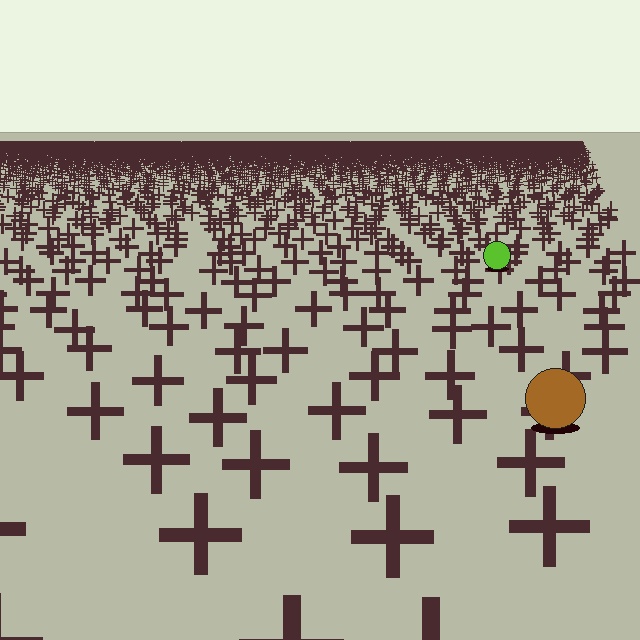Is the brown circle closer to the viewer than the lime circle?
Yes. The brown circle is closer — you can tell from the texture gradient: the ground texture is coarser near it.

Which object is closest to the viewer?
The brown circle is closest. The texture marks near it are larger and more spread out.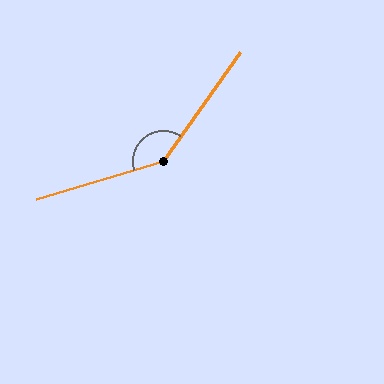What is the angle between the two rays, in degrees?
Approximately 142 degrees.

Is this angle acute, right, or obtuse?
It is obtuse.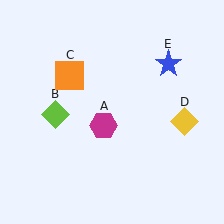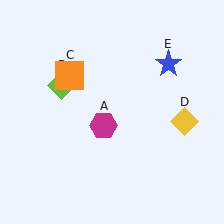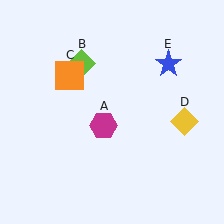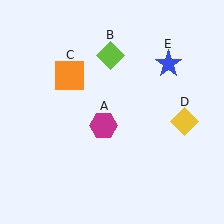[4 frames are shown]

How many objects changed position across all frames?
1 object changed position: lime diamond (object B).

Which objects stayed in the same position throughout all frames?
Magenta hexagon (object A) and orange square (object C) and yellow diamond (object D) and blue star (object E) remained stationary.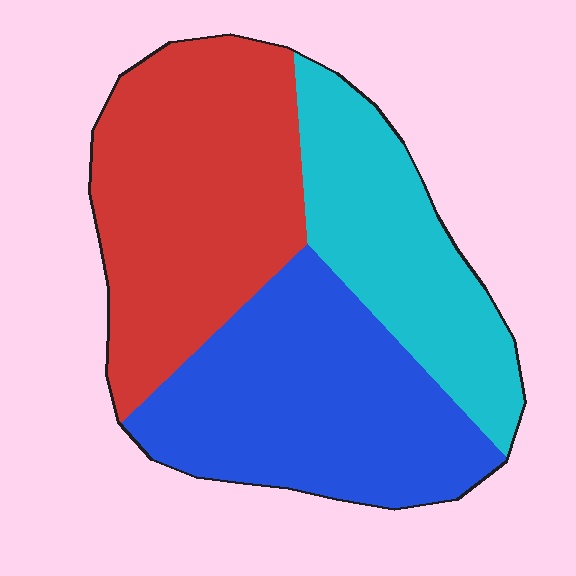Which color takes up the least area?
Cyan, at roughly 25%.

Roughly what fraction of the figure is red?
Red covers 38% of the figure.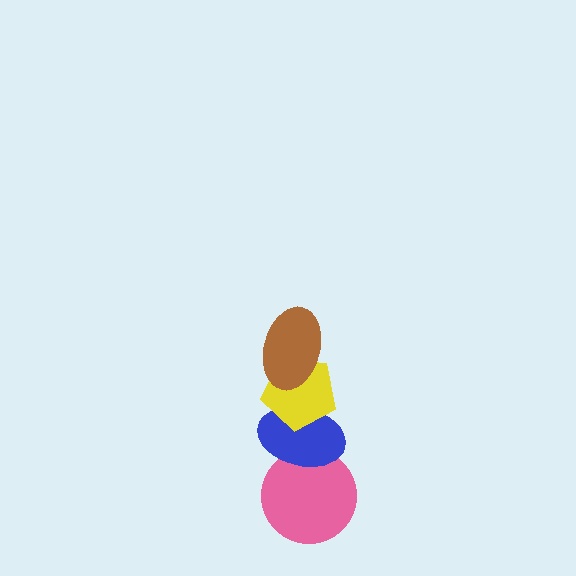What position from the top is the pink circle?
The pink circle is 4th from the top.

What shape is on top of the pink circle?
The blue ellipse is on top of the pink circle.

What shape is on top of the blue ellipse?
The yellow pentagon is on top of the blue ellipse.